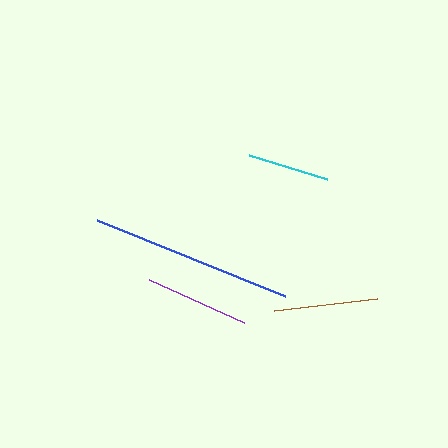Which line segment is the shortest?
The cyan line is the shortest at approximately 82 pixels.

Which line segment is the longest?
The blue line is the longest at approximately 203 pixels.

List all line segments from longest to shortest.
From longest to shortest: blue, purple, brown, cyan.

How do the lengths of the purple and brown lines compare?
The purple and brown lines are approximately the same length.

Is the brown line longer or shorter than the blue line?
The blue line is longer than the brown line.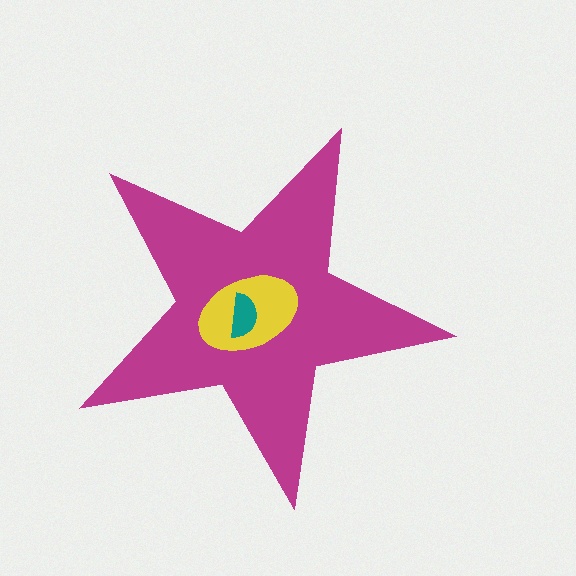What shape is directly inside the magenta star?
The yellow ellipse.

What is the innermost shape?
The teal semicircle.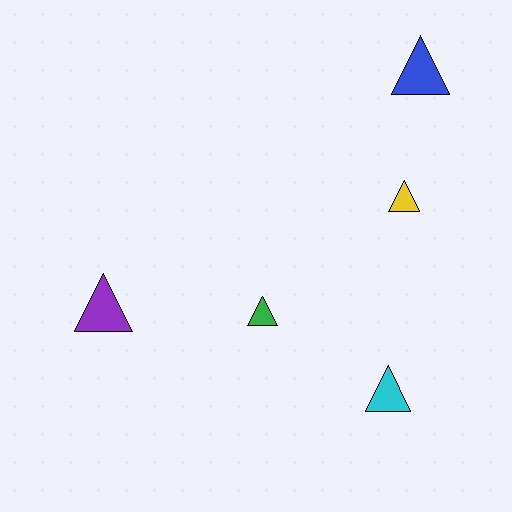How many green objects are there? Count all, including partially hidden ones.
There is 1 green object.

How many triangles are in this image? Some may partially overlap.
There are 5 triangles.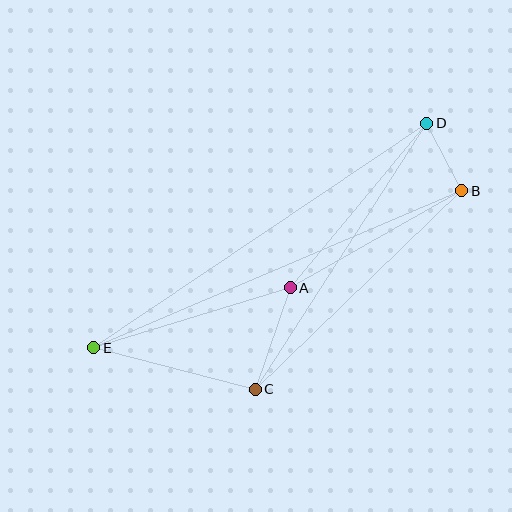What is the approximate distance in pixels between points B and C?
The distance between B and C is approximately 287 pixels.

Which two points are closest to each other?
Points B and D are closest to each other.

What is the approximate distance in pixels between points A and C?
The distance between A and C is approximately 107 pixels.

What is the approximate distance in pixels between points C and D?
The distance between C and D is approximately 316 pixels.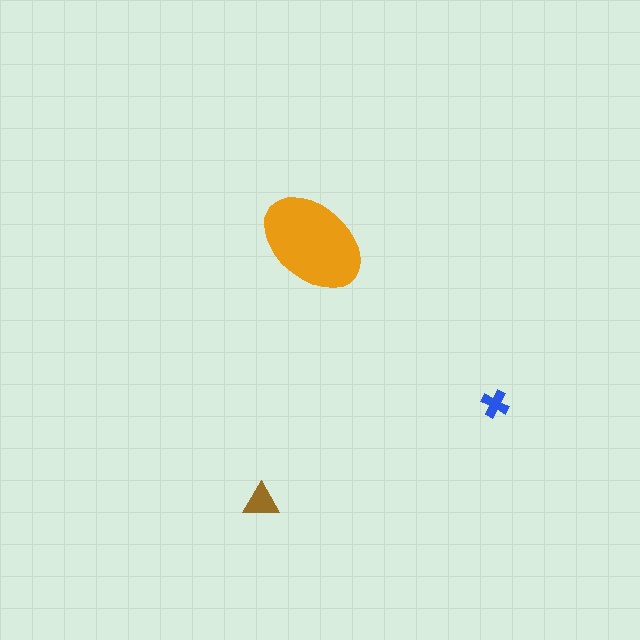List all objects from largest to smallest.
The orange ellipse, the brown triangle, the blue cross.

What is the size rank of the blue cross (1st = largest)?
3rd.